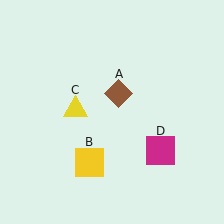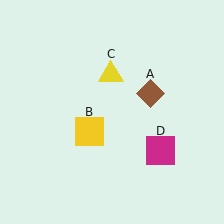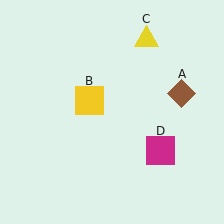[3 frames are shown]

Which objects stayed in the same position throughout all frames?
Magenta square (object D) remained stationary.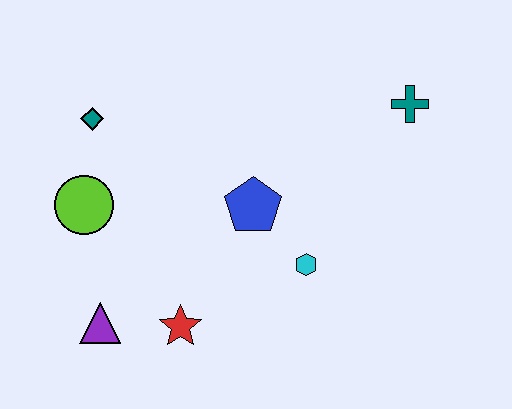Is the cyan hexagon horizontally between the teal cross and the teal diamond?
Yes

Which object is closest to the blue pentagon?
The cyan hexagon is closest to the blue pentagon.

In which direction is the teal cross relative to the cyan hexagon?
The teal cross is above the cyan hexagon.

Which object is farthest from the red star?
The teal cross is farthest from the red star.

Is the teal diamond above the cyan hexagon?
Yes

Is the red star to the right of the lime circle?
Yes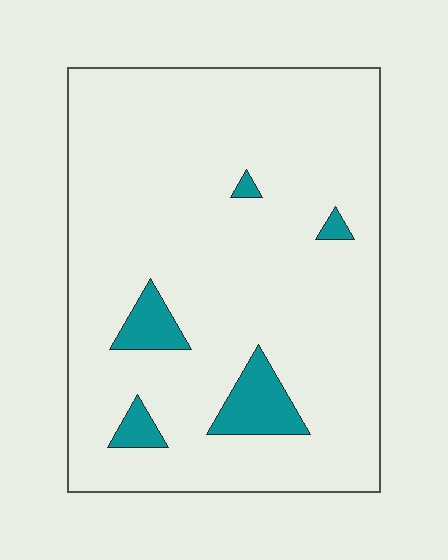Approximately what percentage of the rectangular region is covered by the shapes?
Approximately 10%.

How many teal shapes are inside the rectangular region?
5.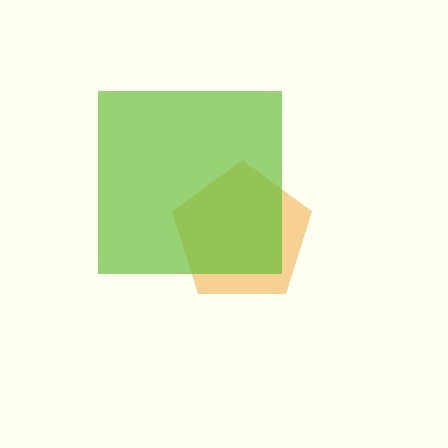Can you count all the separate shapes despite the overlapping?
Yes, there are 2 separate shapes.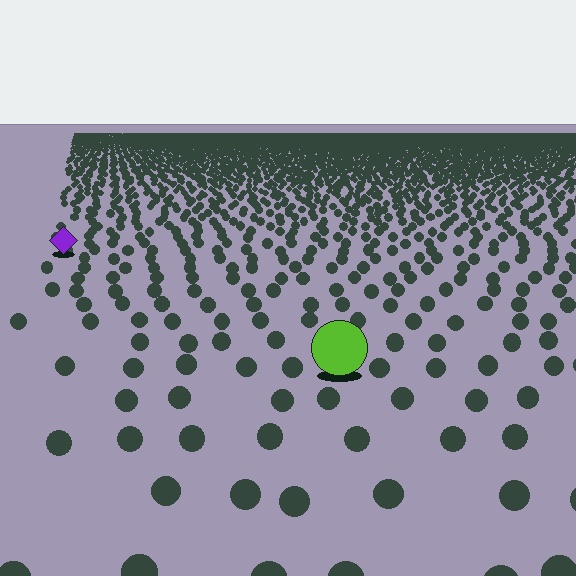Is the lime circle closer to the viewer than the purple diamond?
Yes. The lime circle is closer — you can tell from the texture gradient: the ground texture is coarser near it.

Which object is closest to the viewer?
The lime circle is closest. The texture marks near it are larger and more spread out.